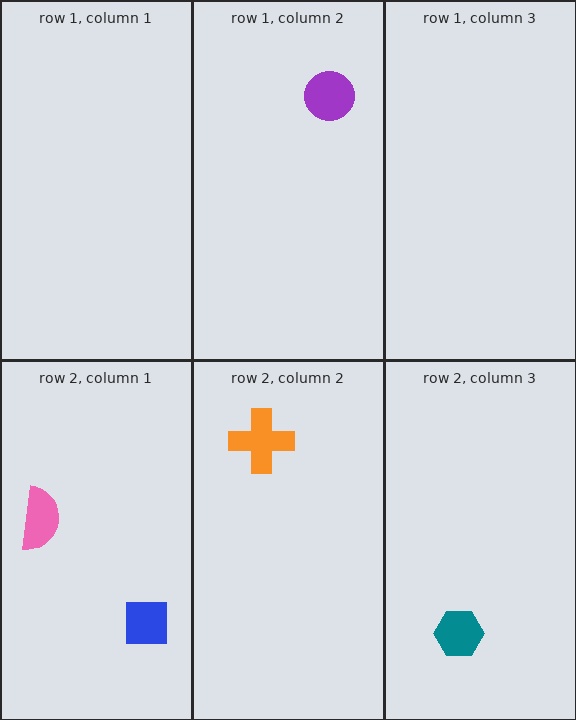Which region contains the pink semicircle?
The row 2, column 1 region.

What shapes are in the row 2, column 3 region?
The teal hexagon.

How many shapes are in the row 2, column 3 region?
1.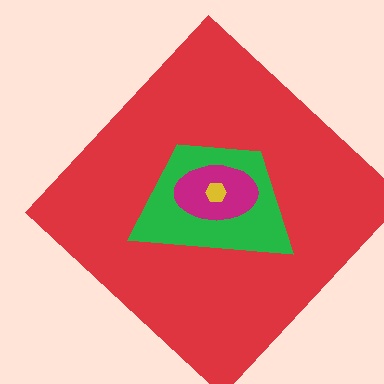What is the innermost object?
The yellow hexagon.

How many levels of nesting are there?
4.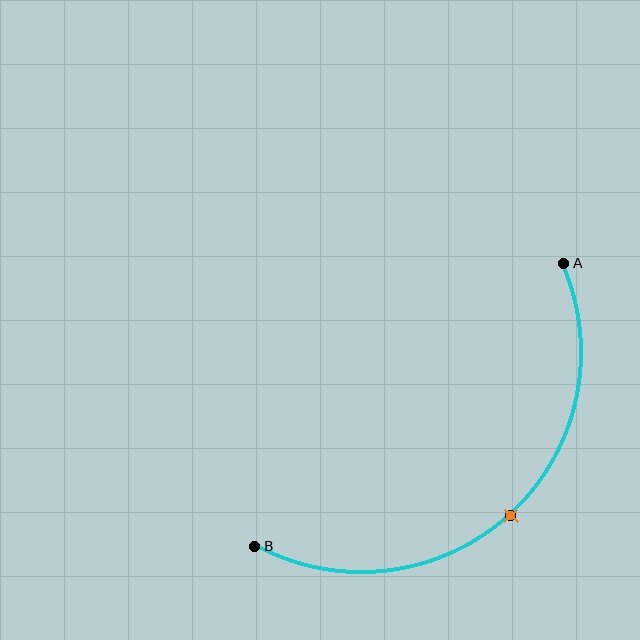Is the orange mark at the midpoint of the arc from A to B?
Yes. The orange mark lies on the arc at equal arc-length from both A and B — it is the arc midpoint.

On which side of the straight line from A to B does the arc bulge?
The arc bulges below and to the right of the straight line connecting A and B.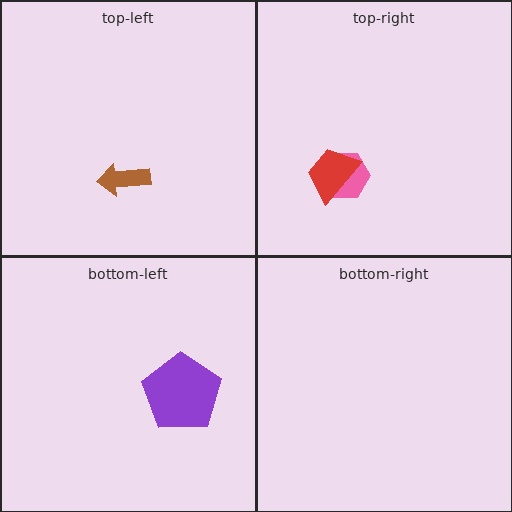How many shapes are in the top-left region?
1.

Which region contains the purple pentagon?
The bottom-left region.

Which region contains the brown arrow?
The top-left region.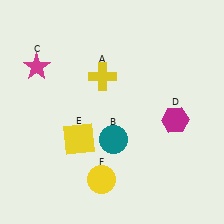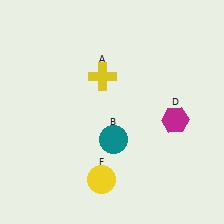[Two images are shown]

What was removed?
The yellow square (E), the magenta star (C) were removed in Image 2.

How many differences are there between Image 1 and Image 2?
There are 2 differences between the two images.